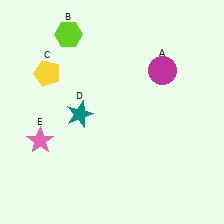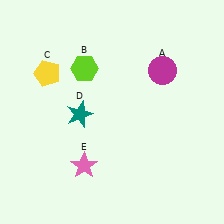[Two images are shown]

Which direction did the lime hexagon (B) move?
The lime hexagon (B) moved down.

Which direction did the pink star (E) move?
The pink star (E) moved right.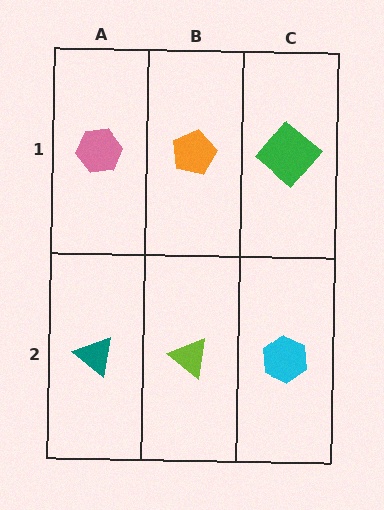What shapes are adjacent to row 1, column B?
A lime triangle (row 2, column B), a pink hexagon (row 1, column A), a green diamond (row 1, column C).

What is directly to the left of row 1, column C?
An orange pentagon.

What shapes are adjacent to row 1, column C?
A cyan hexagon (row 2, column C), an orange pentagon (row 1, column B).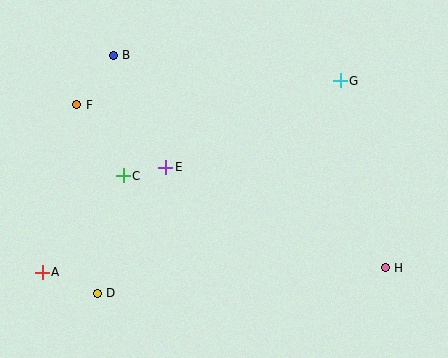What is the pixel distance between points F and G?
The distance between F and G is 264 pixels.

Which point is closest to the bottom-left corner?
Point A is closest to the bottom-left corner.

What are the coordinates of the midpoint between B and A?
The midpoint between B and A is at (78, 164).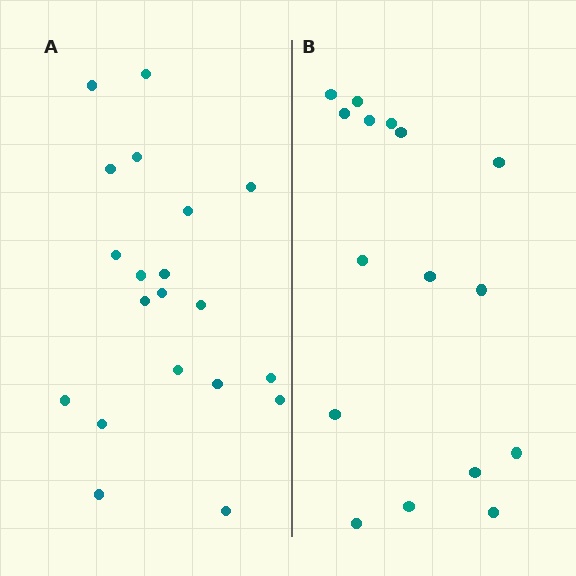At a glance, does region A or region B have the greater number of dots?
Region A (the left region) has more dots.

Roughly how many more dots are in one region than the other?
Region A has about 4 more dots than region B.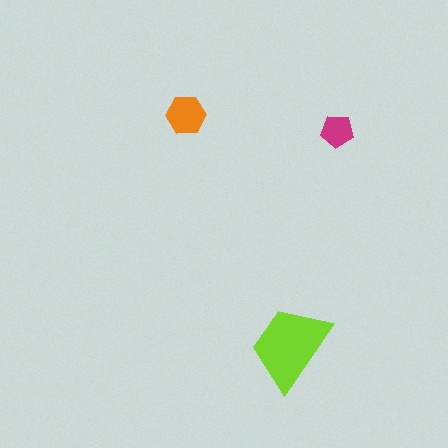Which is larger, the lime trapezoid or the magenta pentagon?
The lime trapezoid.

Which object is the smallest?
The magenta pentagon.